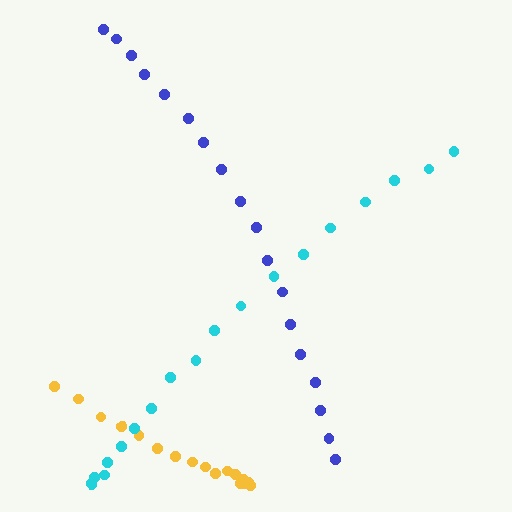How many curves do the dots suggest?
There are 3 distinct paths.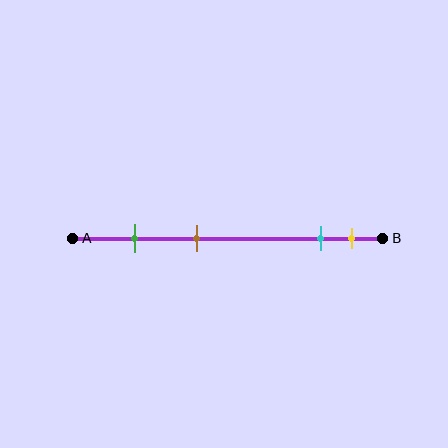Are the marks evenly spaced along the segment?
No, the marks are not evenly spaced.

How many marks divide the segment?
There are 4 marks dividing the segment.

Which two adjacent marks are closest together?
The cyan and yellow marks are the closest adjacent pair.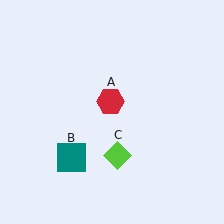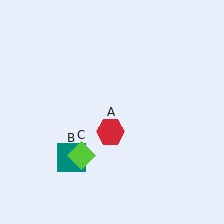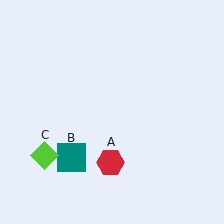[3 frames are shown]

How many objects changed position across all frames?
2 objects changed position: red hexagon (object A), lime diamond (object C).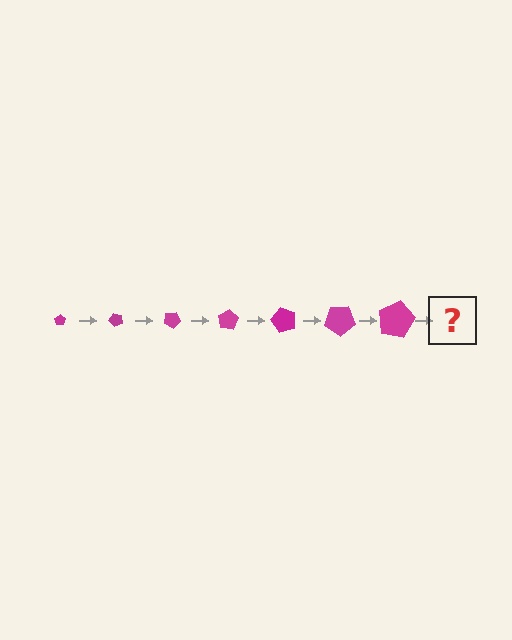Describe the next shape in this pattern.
It should be a pentagon, larger than the previous one and rotated 350 degrees from the start.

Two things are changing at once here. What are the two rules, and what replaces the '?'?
The two rules are that the pentagon grows larger each step and it rotates 50 degrees each step. The '?' should be a pentagon, larger than the previous one and rotated 350 degrees from the start.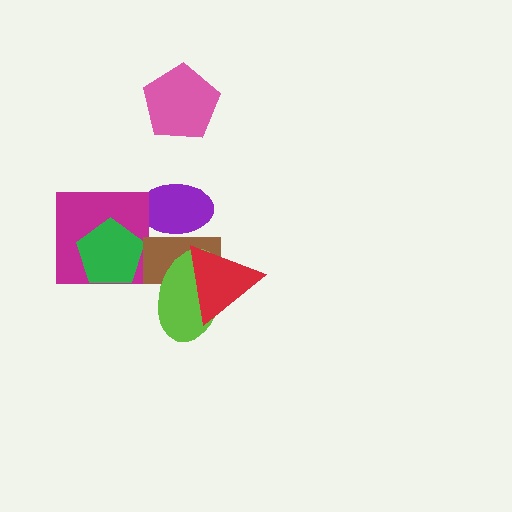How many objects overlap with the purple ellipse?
1 object overlaps with the purple ellipse.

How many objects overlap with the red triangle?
2 objects overlap with the red triangle.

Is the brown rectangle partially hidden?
Yes, it is partially covered by another shape.